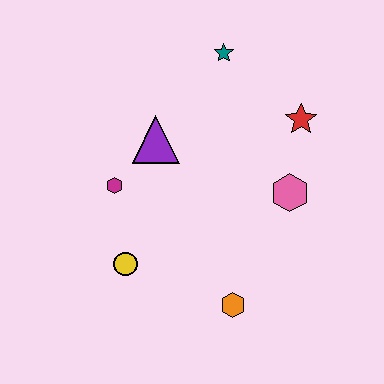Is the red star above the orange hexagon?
Yes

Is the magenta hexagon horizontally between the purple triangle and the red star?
No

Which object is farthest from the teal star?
The orange hexagon is farthest from the teal star.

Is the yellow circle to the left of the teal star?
Yes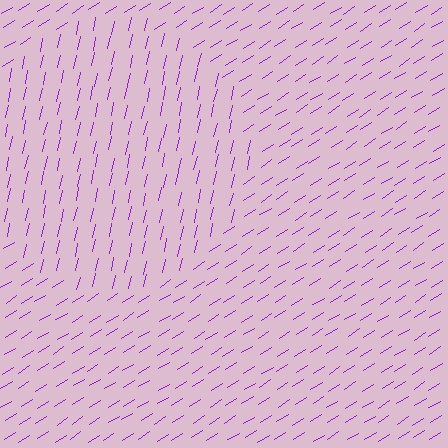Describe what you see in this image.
The image is filled with small purple line segments. A circle region in the image has lines oriented differently from the surrounding lines, creating a visible texture boundary.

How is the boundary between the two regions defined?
The boundary is defined purely by a change in line orientation (approximately 45 degrees difference). All lines are the same color and thickness.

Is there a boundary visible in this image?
Yes, there is a texture boundary formed by a change in line orientation.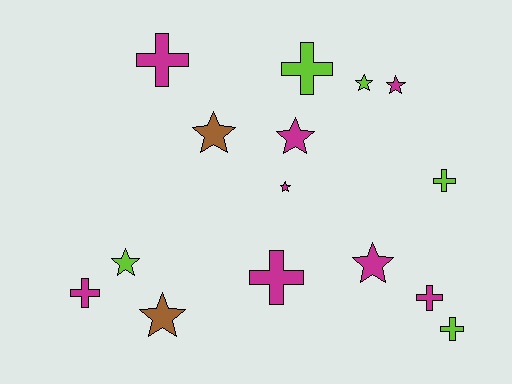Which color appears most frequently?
Magenta, with 8 objects.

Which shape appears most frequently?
Star, with 8 objects.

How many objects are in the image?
There are 15 objects.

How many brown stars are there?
There are 2 brown stars.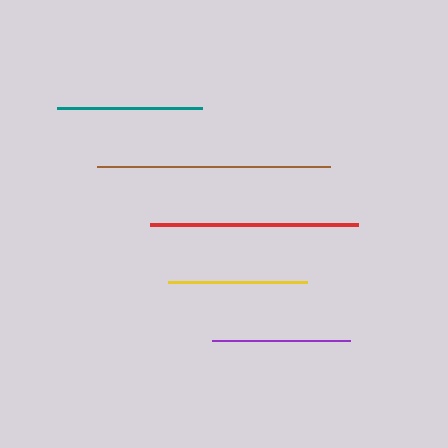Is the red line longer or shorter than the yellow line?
The red line is longer than the yellow line.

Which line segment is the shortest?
The purple line is the shortest at approximately 138 pixels.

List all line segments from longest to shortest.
From longest to shortest: brown, red, teal, yellow, purple.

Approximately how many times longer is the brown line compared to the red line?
The brown line is approximately 1.1 times the length of the red line.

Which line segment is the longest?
The brown line is the longest at approximately 233 pixels.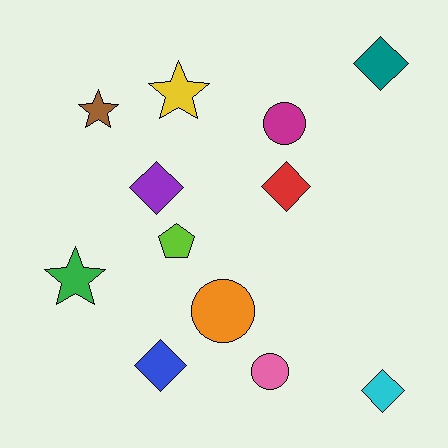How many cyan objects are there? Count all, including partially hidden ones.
There is 1 cyan object.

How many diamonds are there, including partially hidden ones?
There are 5 diamonds.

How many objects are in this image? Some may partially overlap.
There are 12 objects.